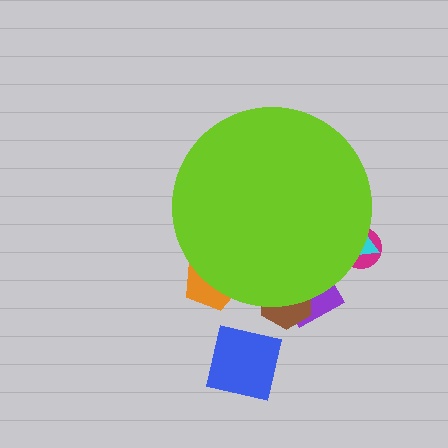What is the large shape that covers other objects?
A lime circle.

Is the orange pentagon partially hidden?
Yes, the orange pentagon is partially hidden behind the lime circle.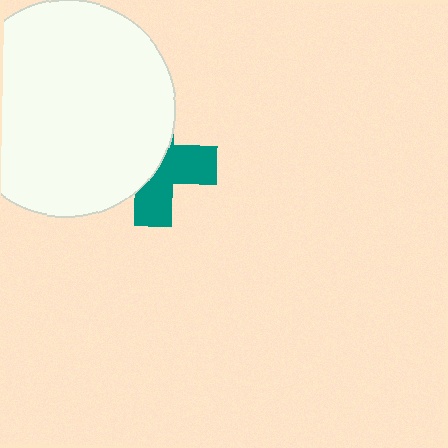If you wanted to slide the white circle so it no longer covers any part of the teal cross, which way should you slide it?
Slide it left — that is the most direct way to separate the two shapes.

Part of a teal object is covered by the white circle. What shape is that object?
It is a cross.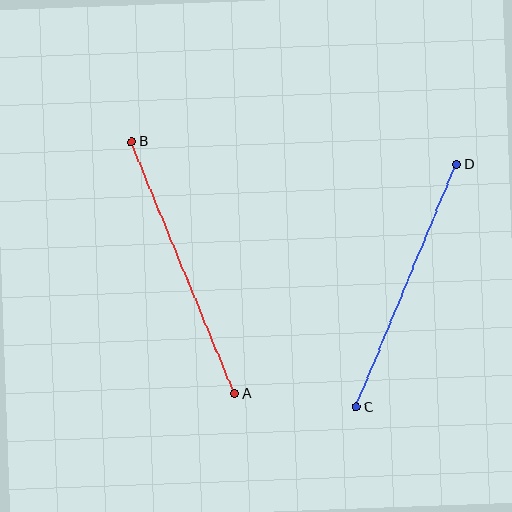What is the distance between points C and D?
The distance is approximately 263 pixels.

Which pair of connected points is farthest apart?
Points A and B are farthest apart.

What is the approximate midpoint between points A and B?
The midpoint is at approximately (183, 268) pixels.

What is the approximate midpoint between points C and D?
The midpoint is at approximately (407, 286) pixels.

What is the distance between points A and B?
The distance is approximately 273 pixels.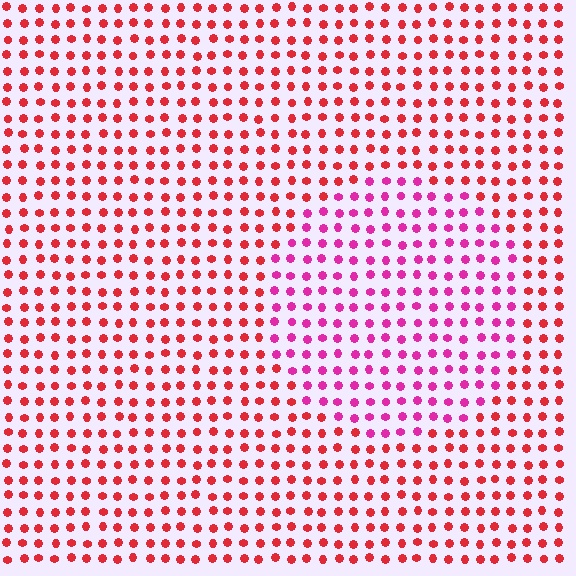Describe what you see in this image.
The image is filled with small red elements in a uniform arrangement. A circle-shaped region is visible where the elements are tinted to a slightly different hue, forming a subtle color boundary.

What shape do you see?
I see a circle.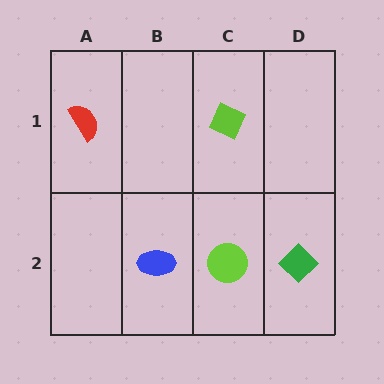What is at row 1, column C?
A lime diamond.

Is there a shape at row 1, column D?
No, that cell is empty.